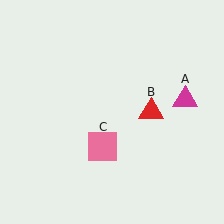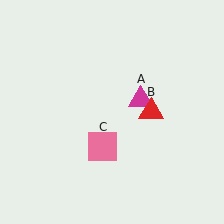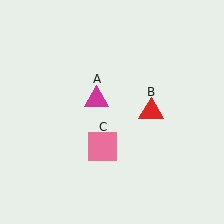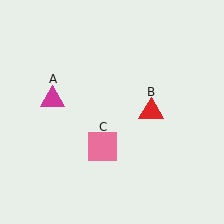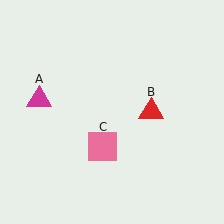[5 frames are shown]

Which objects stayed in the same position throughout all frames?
Red triangle (object B) and pink square (object C) remained stationary.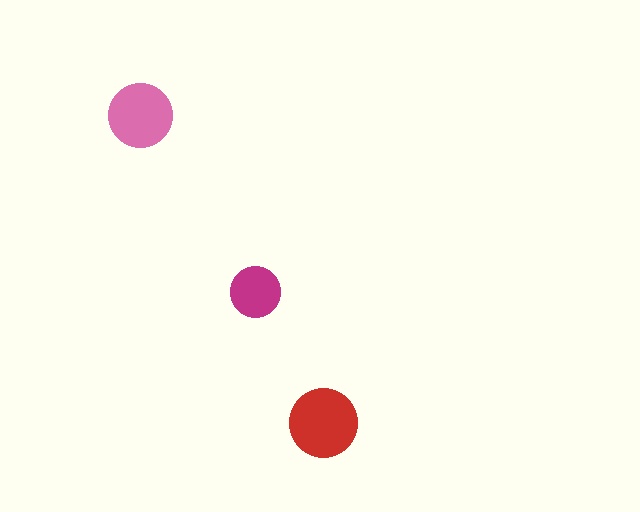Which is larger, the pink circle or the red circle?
The red one.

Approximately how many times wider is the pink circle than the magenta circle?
About 1.5 times wider.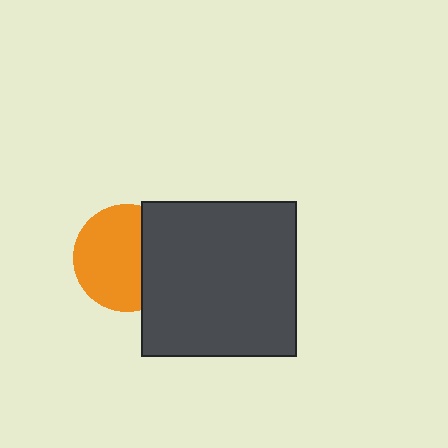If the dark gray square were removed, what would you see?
You would see the complete orange circle.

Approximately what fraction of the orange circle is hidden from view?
Roughly 33% of the orange circle is hidden behind the dark gray square.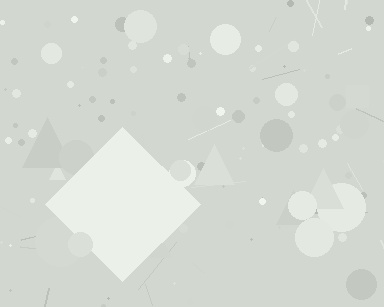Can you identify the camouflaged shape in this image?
The camouflaged shape is a diamond.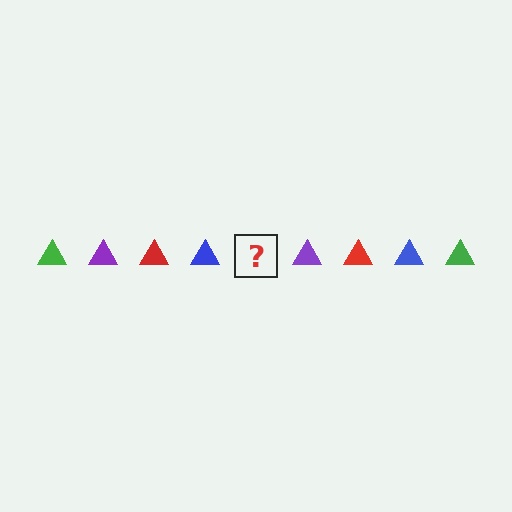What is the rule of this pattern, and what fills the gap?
The rule is that the pattern cycles through green, purple, red, blue triangles. The gap should be filled with a green triangle.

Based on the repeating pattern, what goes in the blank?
The blank should be a green triangle.